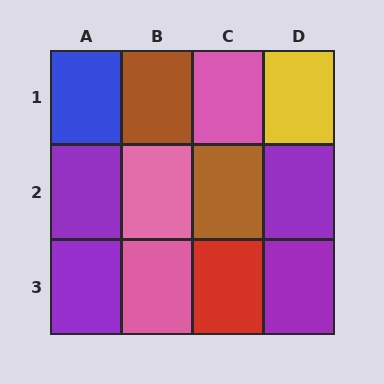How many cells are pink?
3 cells are pink.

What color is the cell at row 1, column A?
Blue.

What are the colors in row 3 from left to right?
Purple, pink, red, purple.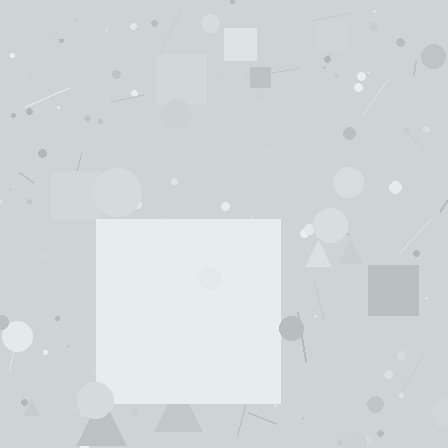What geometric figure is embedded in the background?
A square is embedded in the background.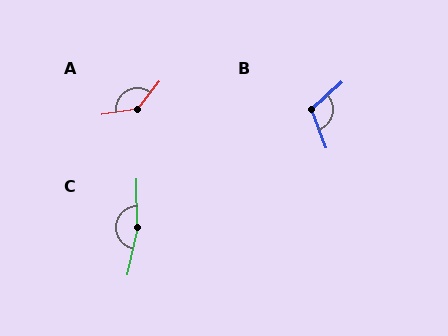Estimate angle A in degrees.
Approximately 137 degrees.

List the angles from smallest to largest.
B (112°), A (137°), C (167°).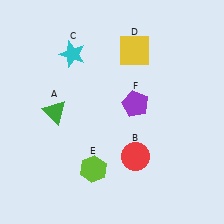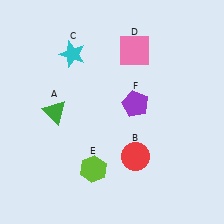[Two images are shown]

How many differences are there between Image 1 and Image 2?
There is 1 difference between the two images.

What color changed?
The square (D) changed from yellow in Image 1 to pink in Image 2.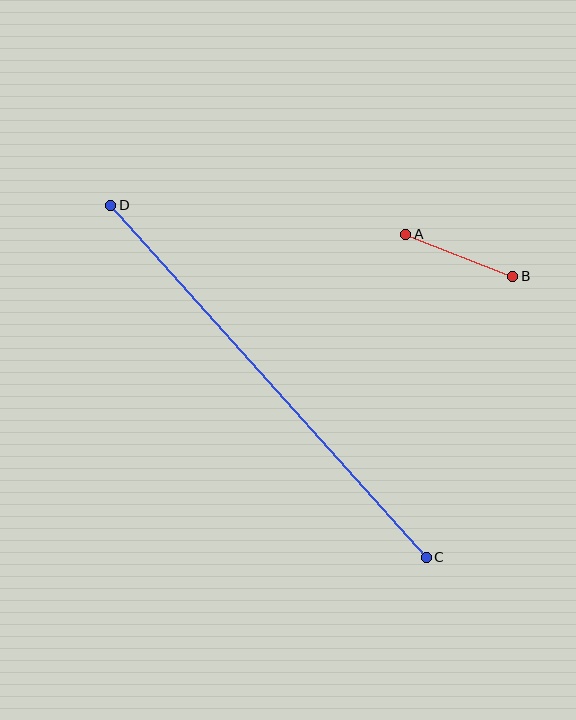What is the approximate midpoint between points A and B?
The midpoint is at approximately (459, 255) pixels.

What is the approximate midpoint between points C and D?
The midpoint is at approximately (268, 381) pixels.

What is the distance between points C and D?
The distance is approximately 473 pixels.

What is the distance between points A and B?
The distance is approximately 115 pixels.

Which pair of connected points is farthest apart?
Points C and D are farthest apart.